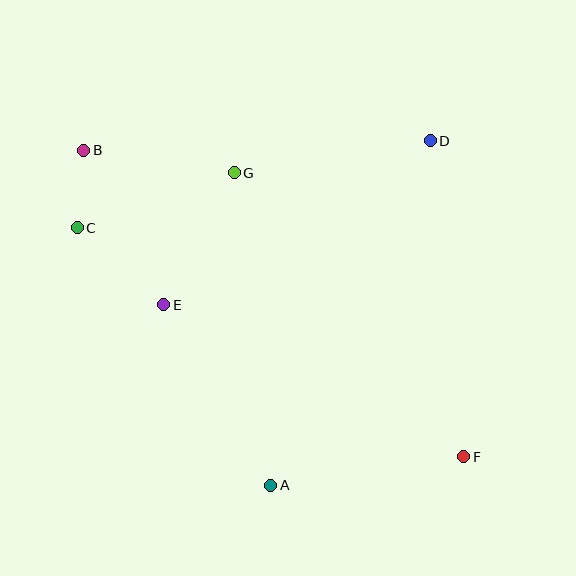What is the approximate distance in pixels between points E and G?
The distance between E and G is approximately 150 pixels.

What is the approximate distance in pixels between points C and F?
The distance between C and F is approximately 449 pixels.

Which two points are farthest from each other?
Points B and F are farthest from each other.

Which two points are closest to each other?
Points B and C are closest to each other.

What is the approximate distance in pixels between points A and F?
The distance between A and F is approximately 195 pixels.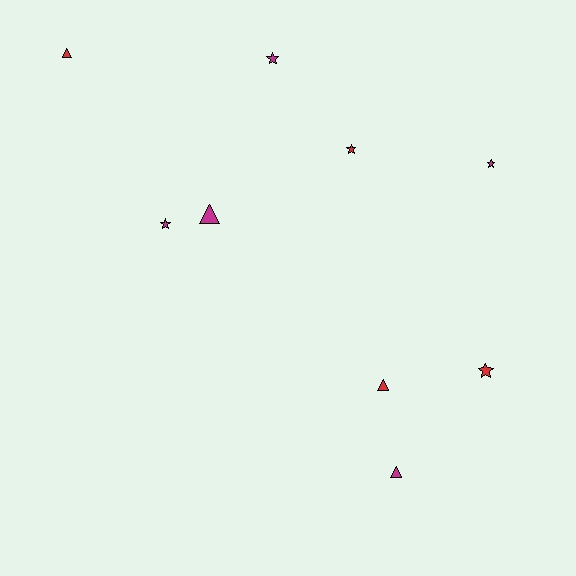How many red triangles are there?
There are 2 red triangles.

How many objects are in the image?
There are 9 objects.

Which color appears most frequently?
Magenta, with 5 objects.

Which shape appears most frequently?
Star, with 5 objects.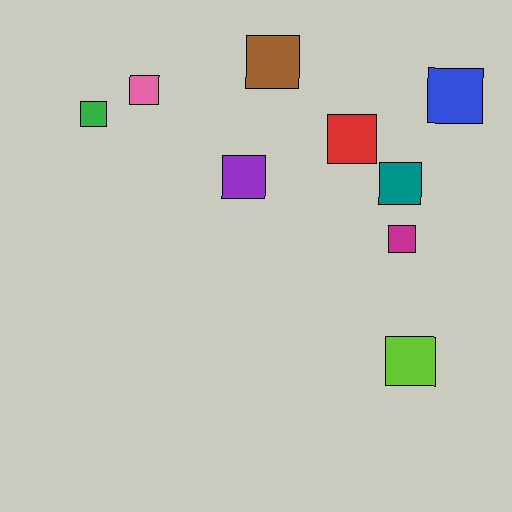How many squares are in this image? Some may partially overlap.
There are 9 squares.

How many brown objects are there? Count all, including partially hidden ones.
There is 1 brown object.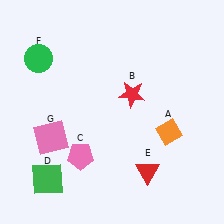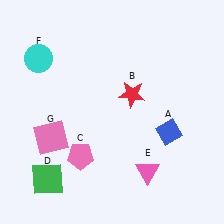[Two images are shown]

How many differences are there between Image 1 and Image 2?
There are 3 differences between the two images.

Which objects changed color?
A changed from orange to blue. E changed from red to pink. F changed from green to cyan.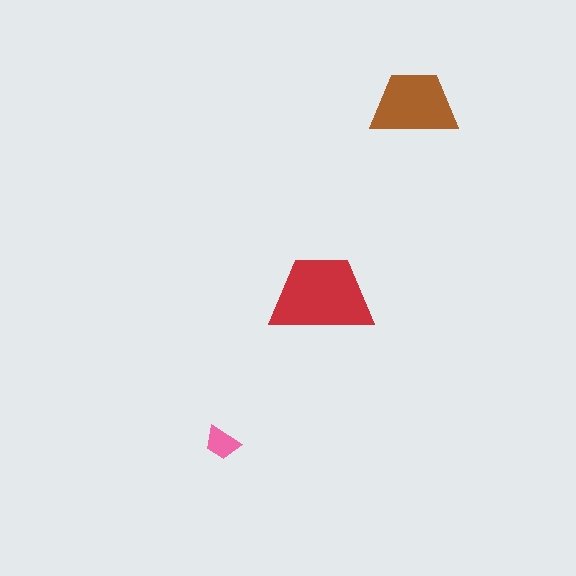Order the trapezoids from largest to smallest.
the red one, the brown one, the pink one.